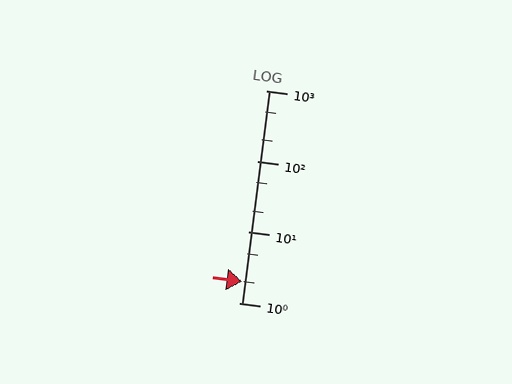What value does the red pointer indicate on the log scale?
The pointer indicates approximately 2.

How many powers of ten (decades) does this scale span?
The scale spans 3 decades, from 1 to 1000.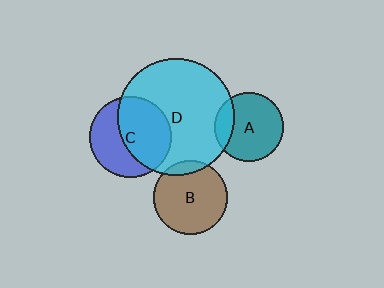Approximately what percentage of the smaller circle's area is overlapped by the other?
Approximately 10%.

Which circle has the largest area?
Circle D (cyan).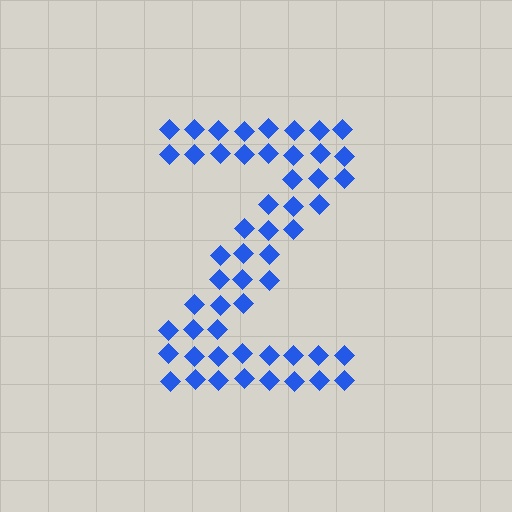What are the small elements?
The small elements are diamonds.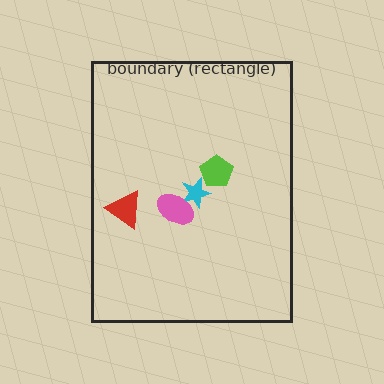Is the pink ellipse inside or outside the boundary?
Inside.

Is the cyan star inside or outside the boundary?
Inside.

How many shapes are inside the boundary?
4 inside, 0 outside.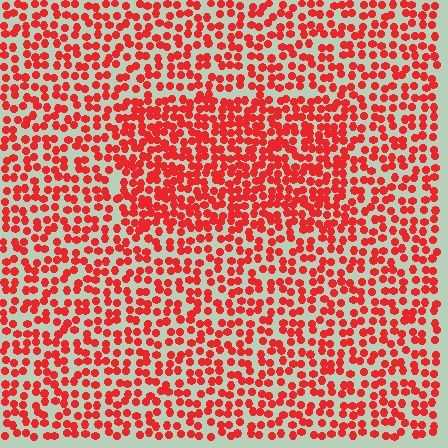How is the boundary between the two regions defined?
The boundary is defined by a change in element density (approximately 1.6x ratio). All elements are the same color, size, and shape.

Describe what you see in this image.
The image contains small red elements arranged at two different densities. A rectangle-shaped region is visible where the elements are more densely packed than the surrounding area.